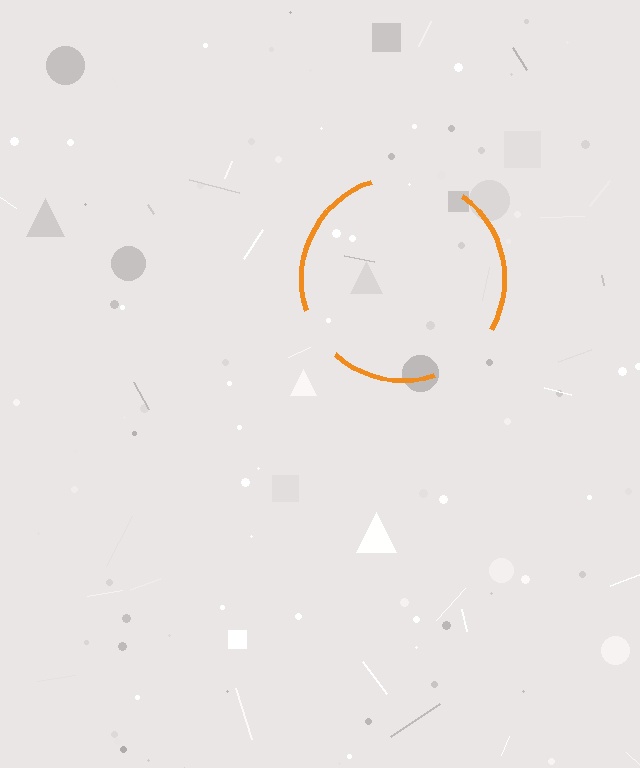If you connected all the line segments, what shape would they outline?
They would outline a circle.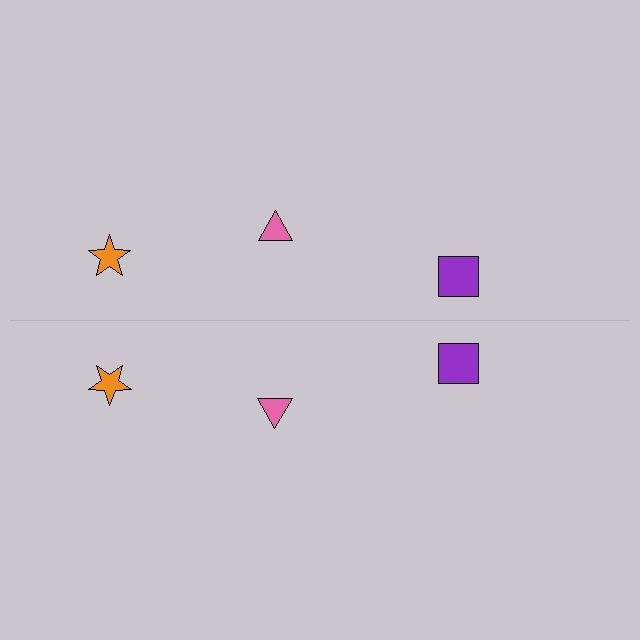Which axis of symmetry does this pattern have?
The pattern has a horizontal axis of symmetry running through the center of the image.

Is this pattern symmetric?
Yes, this pattern has bilateral (reflection) symmetry.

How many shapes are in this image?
There are 6 shapes in this image.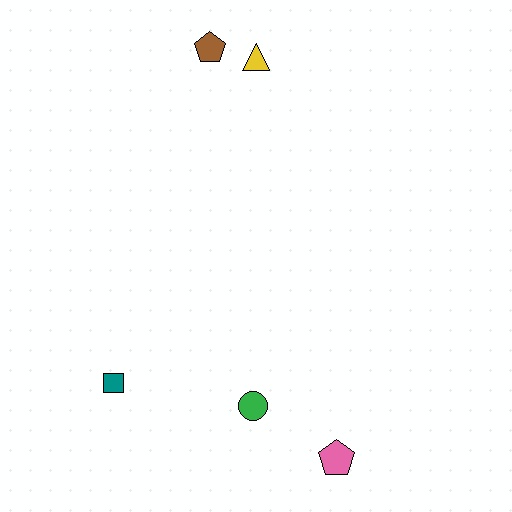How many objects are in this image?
There are 5 objects.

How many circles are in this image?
There is 1 circle.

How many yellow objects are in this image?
There is 1 yellow object.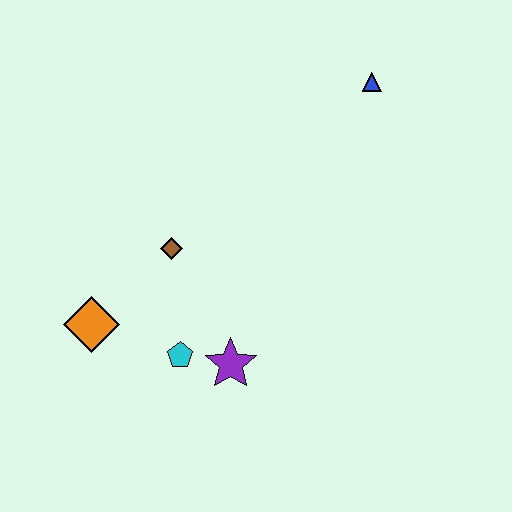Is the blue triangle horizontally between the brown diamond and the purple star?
No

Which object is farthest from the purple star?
The blue triangle is farthest from the purple star.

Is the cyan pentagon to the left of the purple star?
Yes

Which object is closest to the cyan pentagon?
The purple star is closest to the cyan pentagon.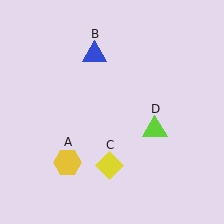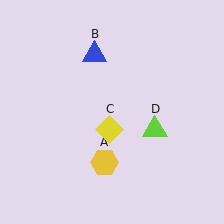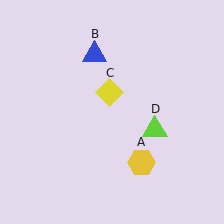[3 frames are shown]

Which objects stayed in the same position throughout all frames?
Blue triangle (object B) and lime triangle (object D) remained stationary.